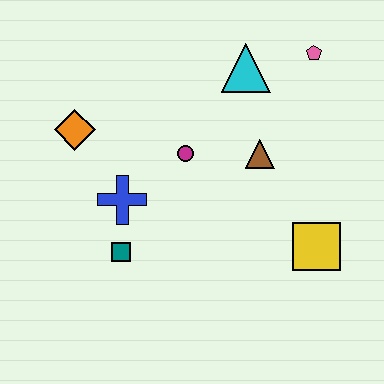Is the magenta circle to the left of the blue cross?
No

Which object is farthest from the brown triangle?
The orange diamond is farthest from the brown triangle.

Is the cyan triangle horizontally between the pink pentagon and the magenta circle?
Yes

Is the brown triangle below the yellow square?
No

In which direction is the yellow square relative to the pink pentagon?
The yellow square is below the pink pentagon.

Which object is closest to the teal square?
The blue cross is closest to the teal square.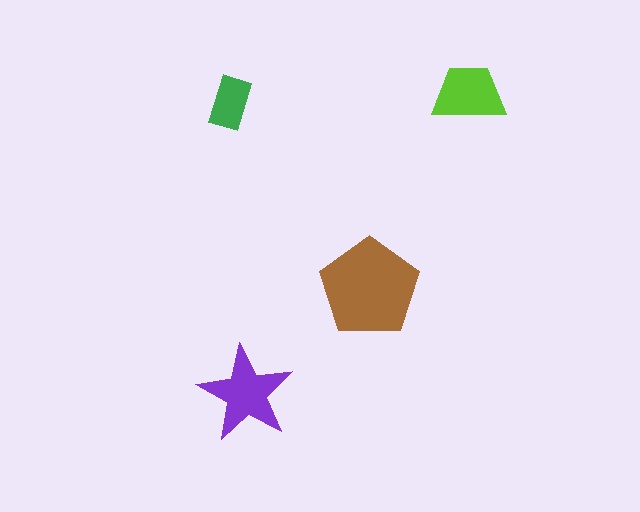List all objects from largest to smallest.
The brown pentagon, the purple star, the lime trapezoid, the green rectangle.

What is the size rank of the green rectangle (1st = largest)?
4th.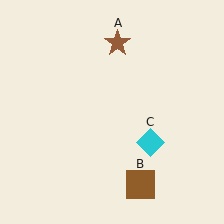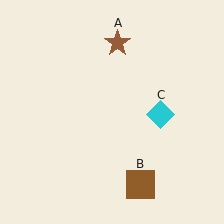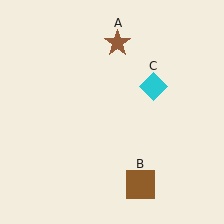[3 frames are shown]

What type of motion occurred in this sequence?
The cyan diamond (object C) rotated counterclockwise around the center of the scene.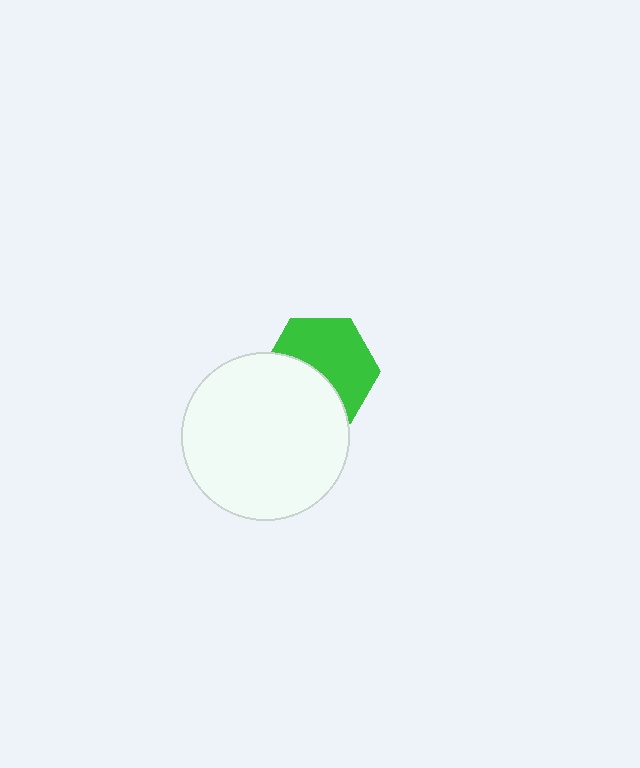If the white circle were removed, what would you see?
You would see the complete green hexagon.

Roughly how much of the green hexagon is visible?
About half of it is visible (roughly 58%).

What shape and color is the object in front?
The object in front is a white circle.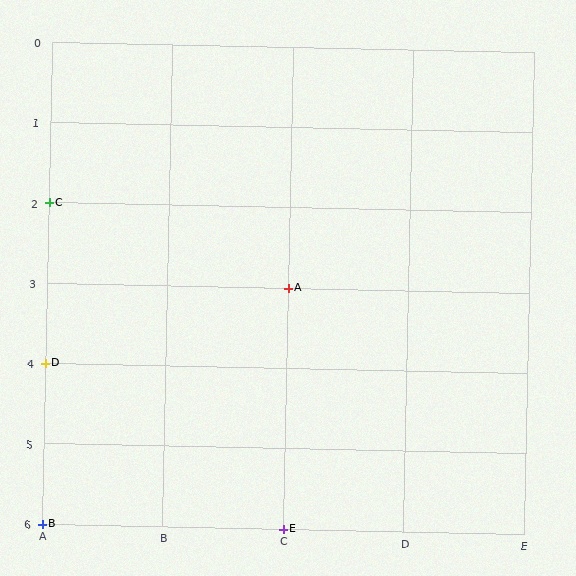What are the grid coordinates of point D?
Point D is at grid coordinates (A, 4).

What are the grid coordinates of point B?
Point B is at grid coordinates (A, 6).